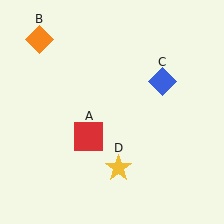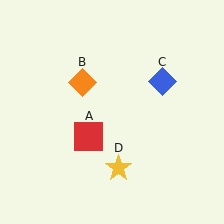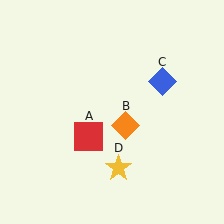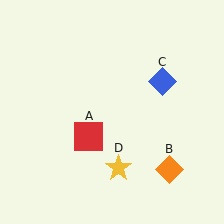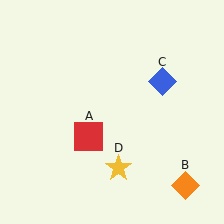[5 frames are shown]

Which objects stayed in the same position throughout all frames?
Red square (object A) and blue diamond (object C) and yellow star (object D) remained stationary.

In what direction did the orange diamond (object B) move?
The orange diamond (object B) moved down and to the right.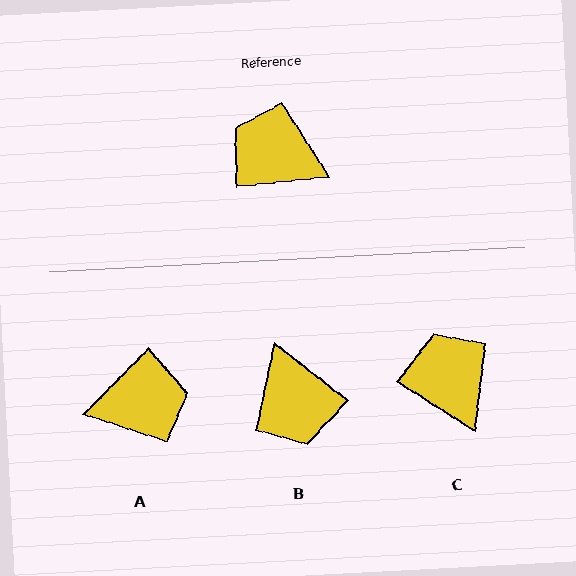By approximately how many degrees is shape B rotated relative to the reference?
Approximately 136 degrees counter-clockwise.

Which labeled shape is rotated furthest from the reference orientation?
A, about 141 degrees away.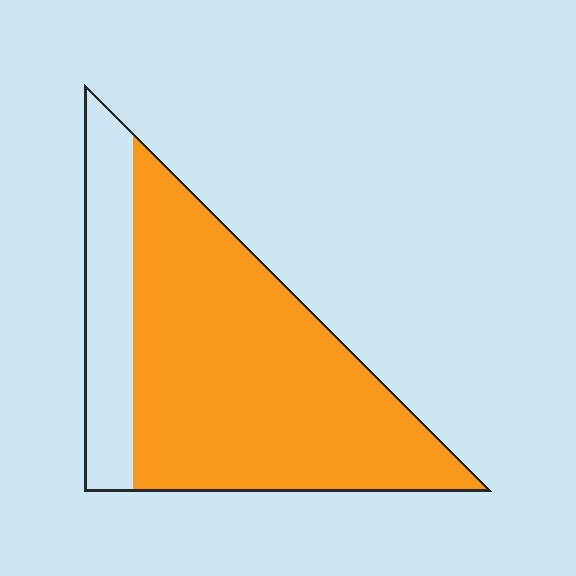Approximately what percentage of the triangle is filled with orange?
Approximately 75%.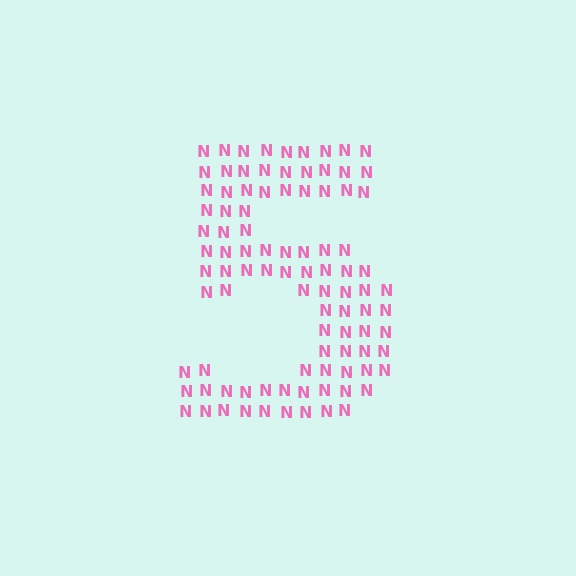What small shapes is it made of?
It is made of small letter N's.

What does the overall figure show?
The overall figure shows the digit 5.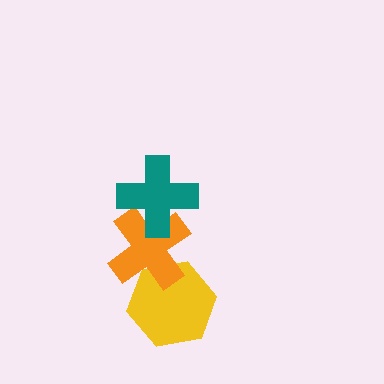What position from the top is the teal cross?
The teal cross is 1st from the top.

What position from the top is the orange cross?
The orange cross is 2nd from the top.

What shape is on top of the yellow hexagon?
The orange cross is on top of the yellow hexagon.